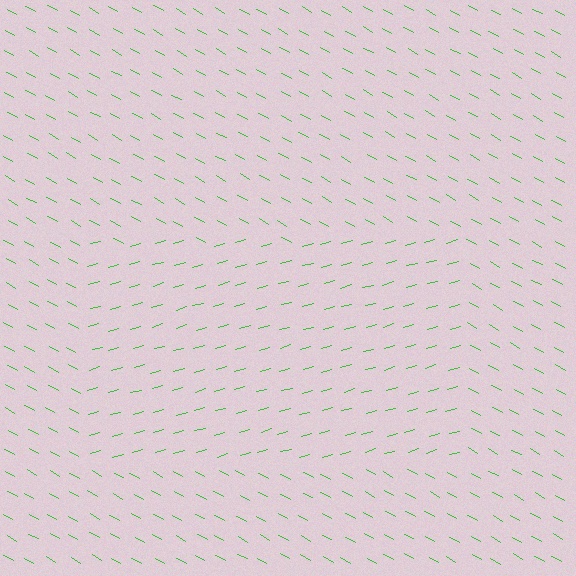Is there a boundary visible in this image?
Yes, there is a texture boundary formed by a change in line orientation.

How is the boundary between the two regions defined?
The boundary is defined purely by a change in line orientation (approximately 45 degrees difference). All lines are the same color and thickness.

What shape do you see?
I see a rectangle.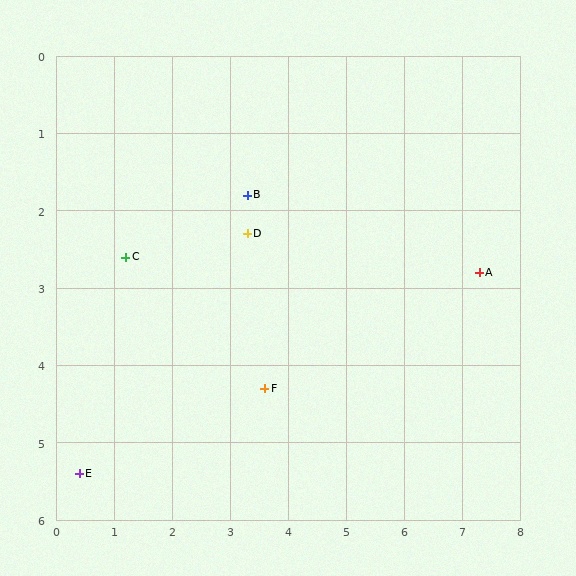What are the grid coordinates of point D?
Point D is at approximately (3.3, 2.3).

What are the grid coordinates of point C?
Point C is at approximately (1.2, 2.6).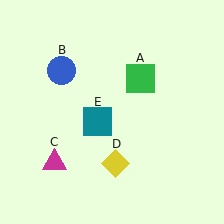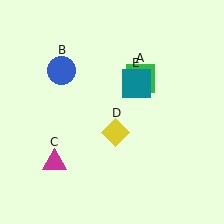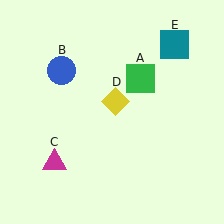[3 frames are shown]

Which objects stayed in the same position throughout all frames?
Green square (object A) and blue circle (object B) and magenta triangle (object C) remained stationary.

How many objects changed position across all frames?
2 objects changed position: yellow diamond (object D), teal square (object E).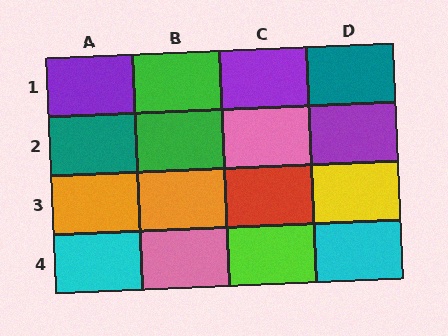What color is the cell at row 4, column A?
Cyan.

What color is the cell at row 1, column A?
Purple.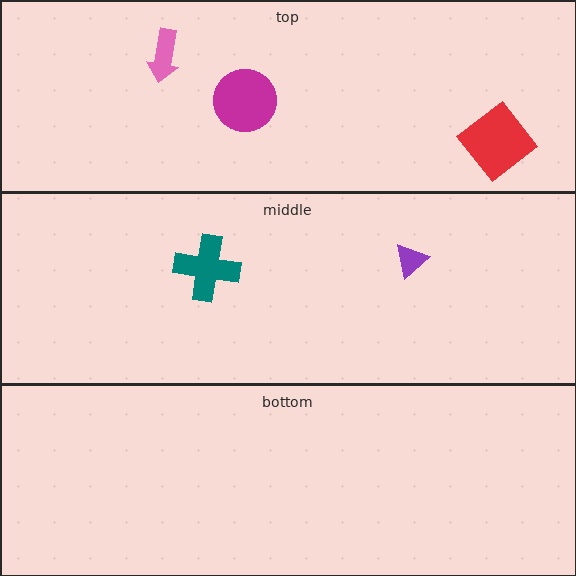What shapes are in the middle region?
The purple triangle, the teal cross.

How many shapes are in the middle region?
2.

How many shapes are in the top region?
3.